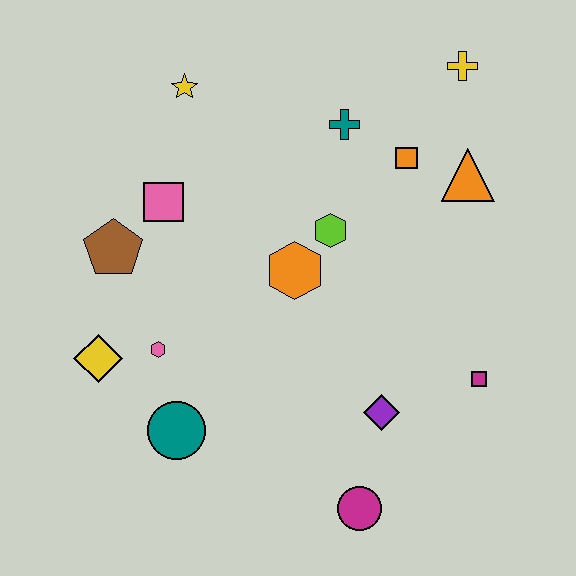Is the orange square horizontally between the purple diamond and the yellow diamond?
No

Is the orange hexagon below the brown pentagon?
Yes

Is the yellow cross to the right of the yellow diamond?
Yes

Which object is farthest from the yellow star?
The magenta circle is farthest from the yellow star.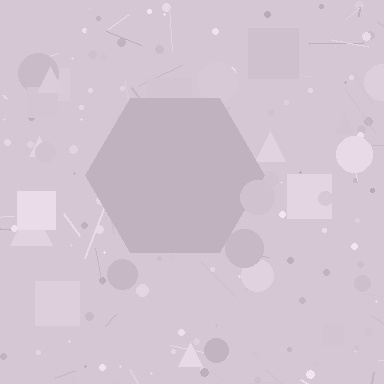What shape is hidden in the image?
A hexagon is hidden in the image.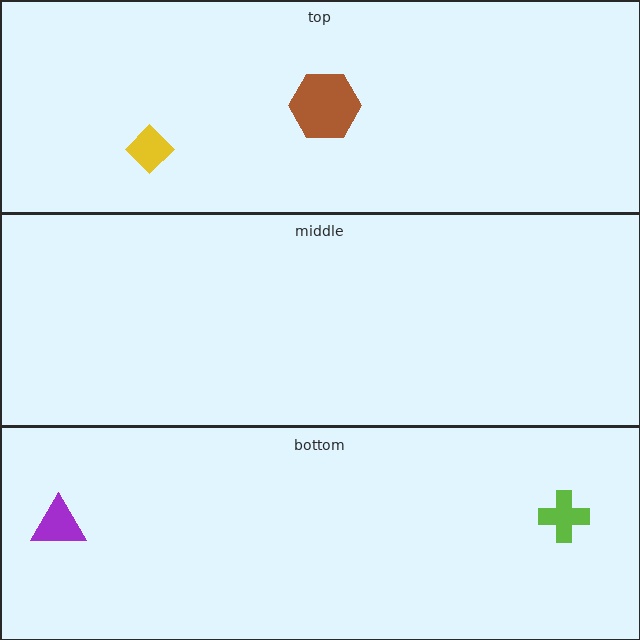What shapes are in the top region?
The brown hexagon, the yellow diamond.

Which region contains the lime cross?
The bottom region.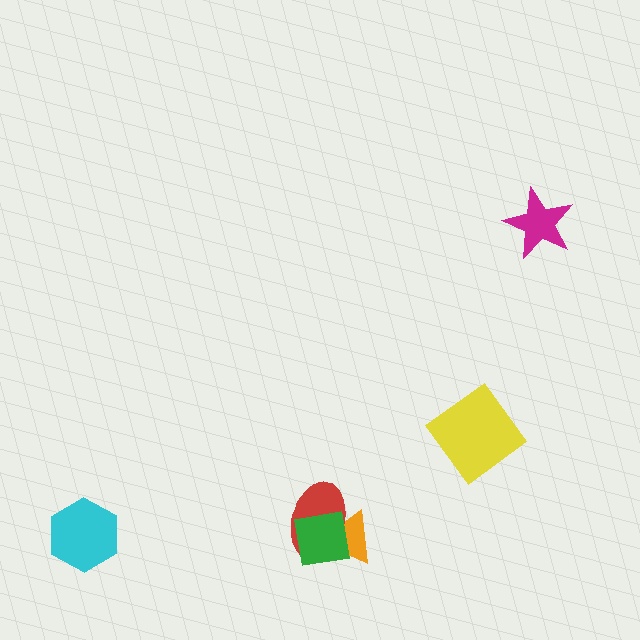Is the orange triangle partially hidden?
Yes, it is partially covered by another shape.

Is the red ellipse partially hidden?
Yes, it is partially covered by another shape.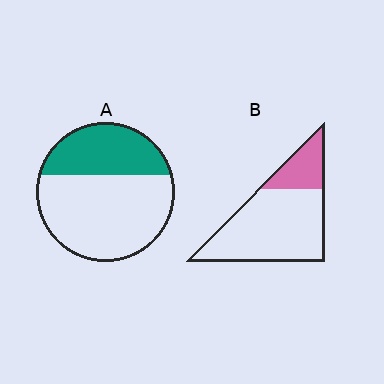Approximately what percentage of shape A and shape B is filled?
A is approximately 35% and B is approximately 25%.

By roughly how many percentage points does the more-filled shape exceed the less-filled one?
By roughly 10 percentage points (A over B).